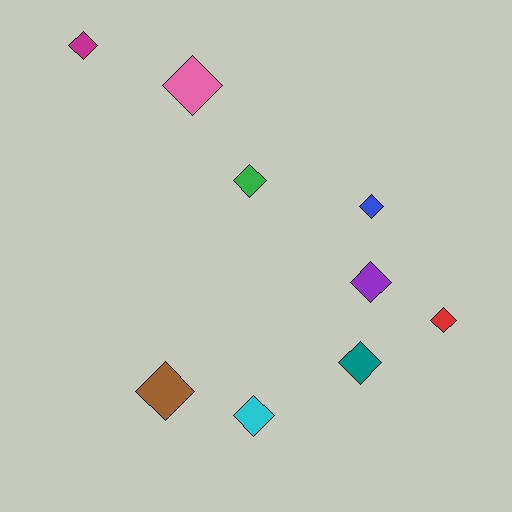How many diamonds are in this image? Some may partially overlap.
There are 9 diamonds.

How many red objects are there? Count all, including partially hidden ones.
There is 1 red object.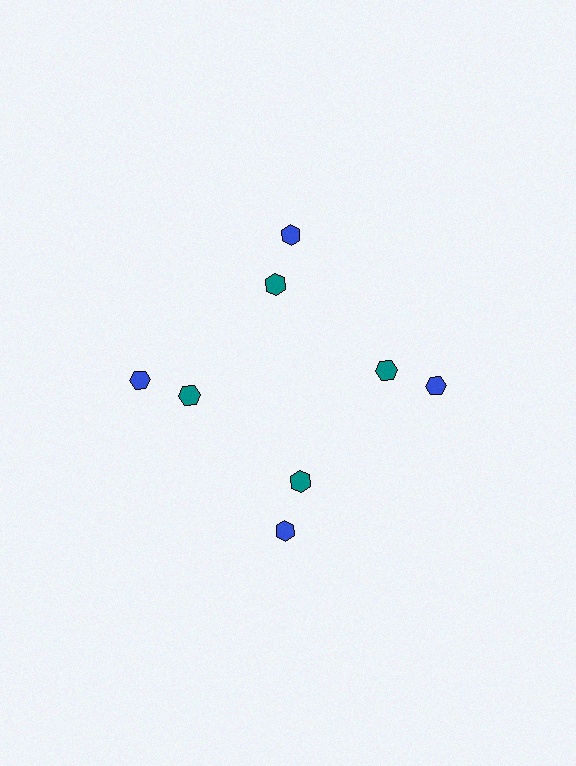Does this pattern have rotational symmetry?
Yes, this pattern has 4-fold rotational symmetry. It looks the same after rotating 90 degrees around the center.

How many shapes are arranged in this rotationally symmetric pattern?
There are 8 shapes, arranged in 4 groups of 2.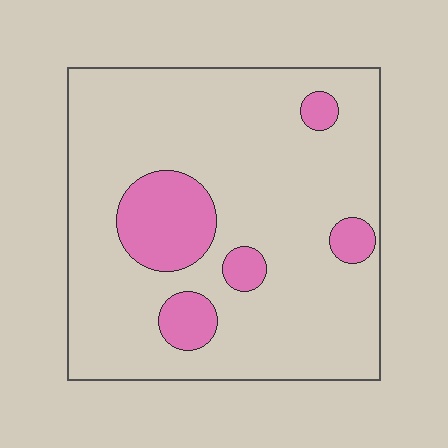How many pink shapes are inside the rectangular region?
5.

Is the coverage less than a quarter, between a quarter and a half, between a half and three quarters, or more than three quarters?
Less than a quarter.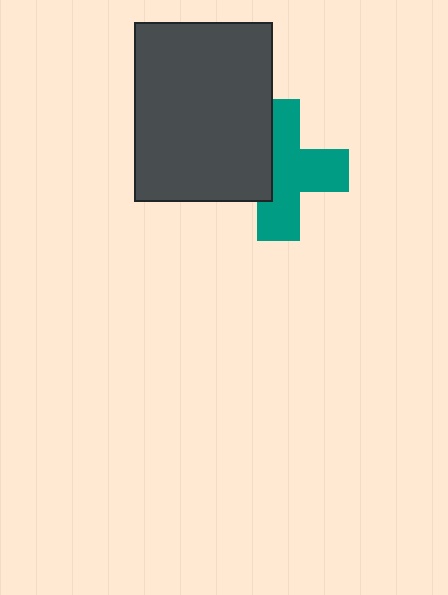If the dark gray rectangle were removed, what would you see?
You would see the complete teal cross.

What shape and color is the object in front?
The object in front is a dark gray rectangle.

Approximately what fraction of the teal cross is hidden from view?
Roughly 37% of the teal cross is hidden behind the dark gray rectangle.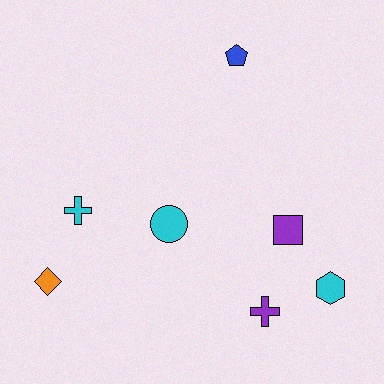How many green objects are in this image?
There are no green objects.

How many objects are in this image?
There are 7 objects.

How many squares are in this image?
There is 1 square.